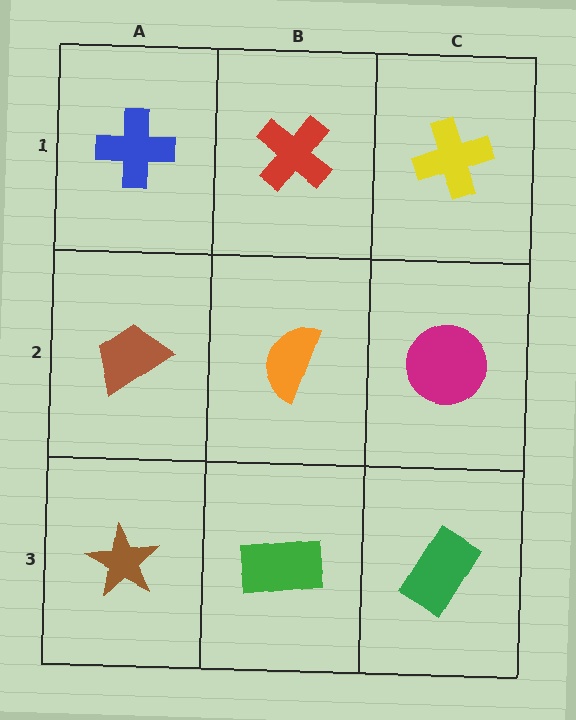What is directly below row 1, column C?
A magenta circle.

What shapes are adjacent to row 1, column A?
A brown trapezoid (row 2, column A), a red cross (row 1, column B).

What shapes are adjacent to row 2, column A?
A blue cross (row 1, column A), a brown star (row 3, column A), an orange semicircle (row 2, column B).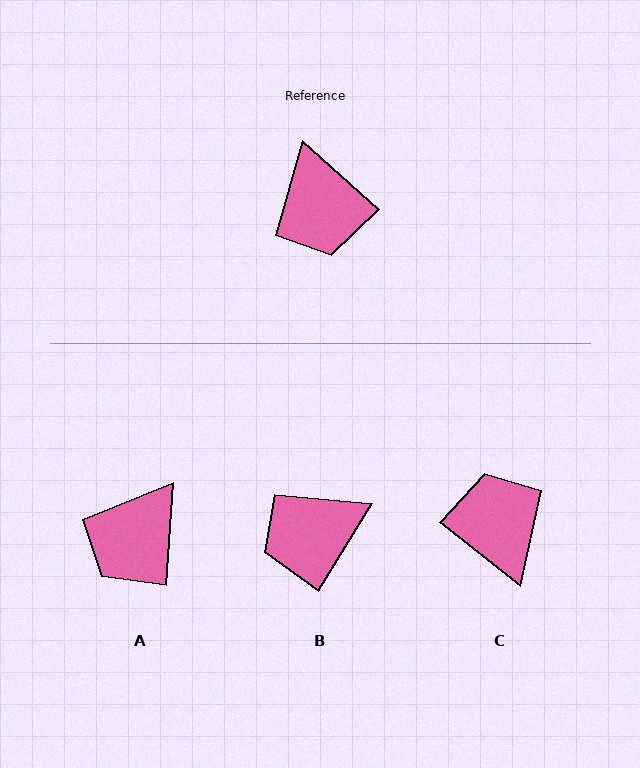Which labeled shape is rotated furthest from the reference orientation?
C, about 176 degrees away.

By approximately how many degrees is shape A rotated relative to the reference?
Approximately 52 degrees clockwise.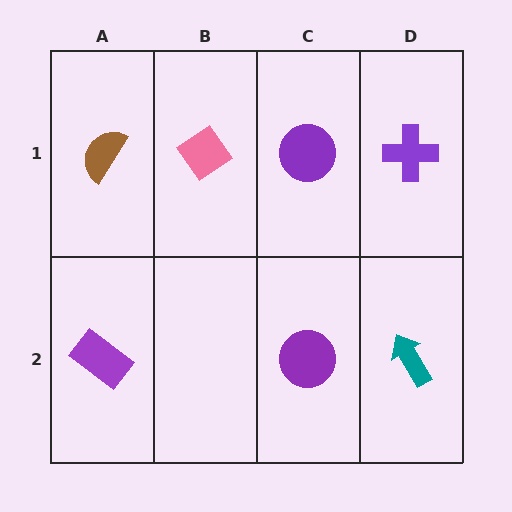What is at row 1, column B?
A pink diamond.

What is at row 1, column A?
A brown semicircle.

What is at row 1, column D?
A purple cross.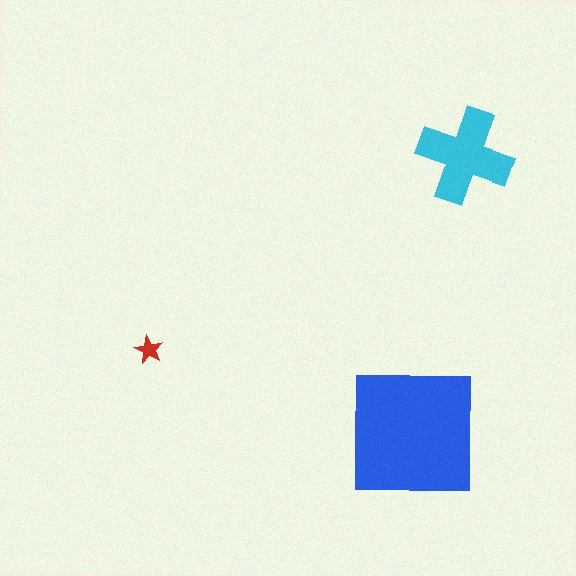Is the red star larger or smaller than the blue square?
Smaller.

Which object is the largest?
The blue square.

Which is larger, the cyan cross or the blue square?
The blue square.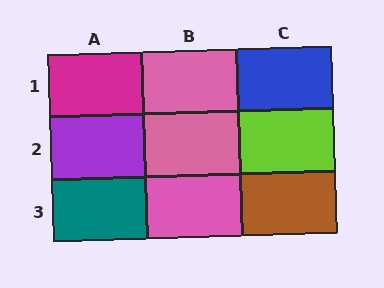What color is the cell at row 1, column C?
Blue.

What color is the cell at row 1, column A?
Magenta.